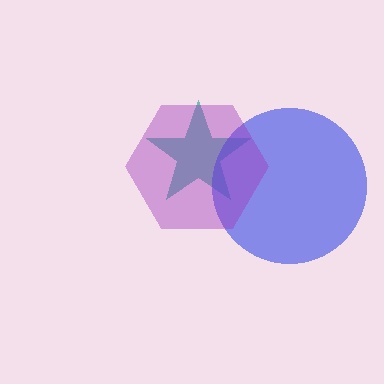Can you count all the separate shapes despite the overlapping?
Yes, there are 3 separate shapes.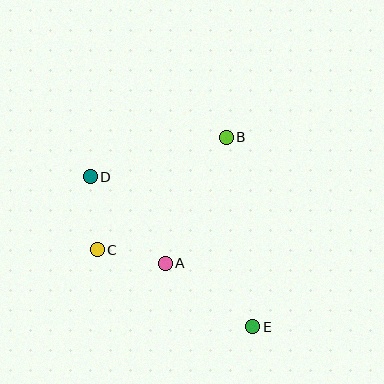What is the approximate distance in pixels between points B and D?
The distance between B and D is approximately 142 pixels.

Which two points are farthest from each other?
Points D and E are farthest from each other.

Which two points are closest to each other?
Points A and C are closest to each other.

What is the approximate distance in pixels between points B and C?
The distance between B and C is approximately 171 pixels.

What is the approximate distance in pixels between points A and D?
The distance between A and D is approximately 115 pixels.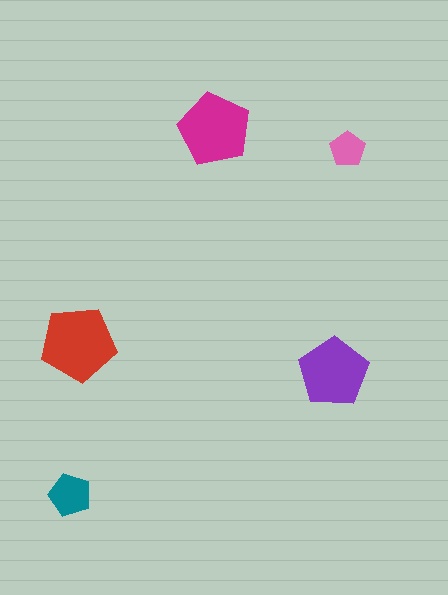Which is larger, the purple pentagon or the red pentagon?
The red one.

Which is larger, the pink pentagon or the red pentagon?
The red one.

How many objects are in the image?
There are 5 objects in the image.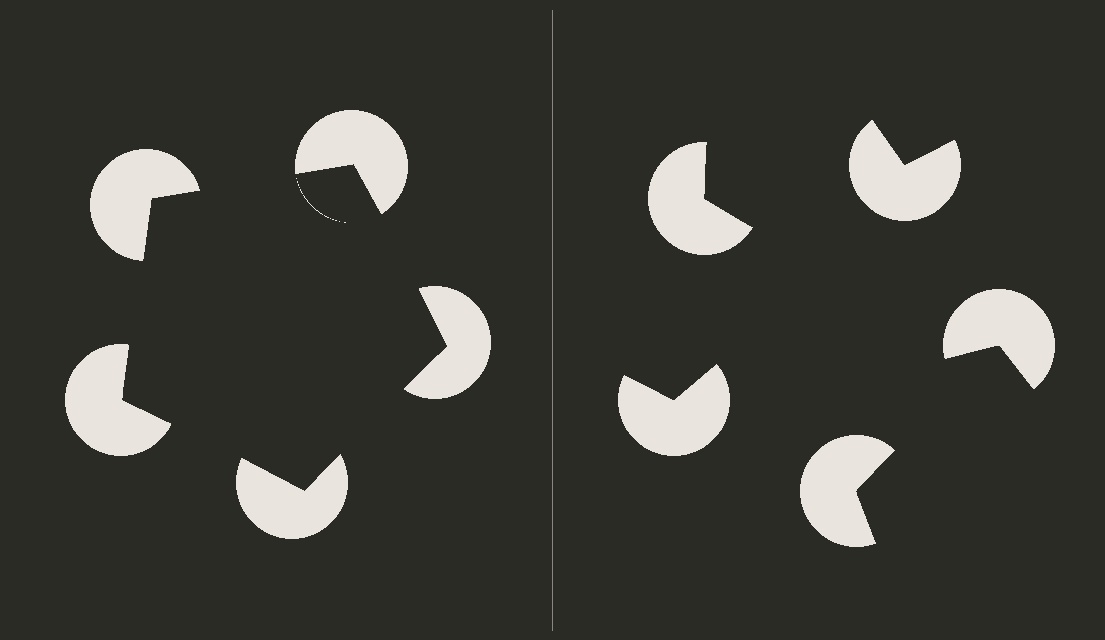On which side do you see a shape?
An illusory pentagon appears on the left side. On the right side the wedge cuts are rotated, so no coherent shape forms.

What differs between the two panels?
The pac-man discs are positioned identically on both sides; only the wedge orientations differ. On the left they align to a pentagon; on the right they are misaligned.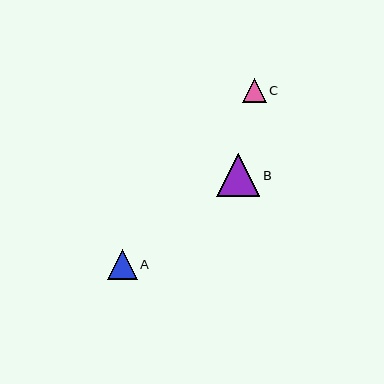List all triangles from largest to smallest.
From largest to smallest: B, A, C.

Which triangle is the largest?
Triangle B is the largest with a size of approximately 43 pixels.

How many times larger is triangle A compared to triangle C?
Triangle A is approximately 1.2 times the size of triangle C.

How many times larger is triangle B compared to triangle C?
Triangle B is approximately 1.8 times the size of triangle C.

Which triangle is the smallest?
Triangle C is the smallest with a size of approximately 24 pixels.